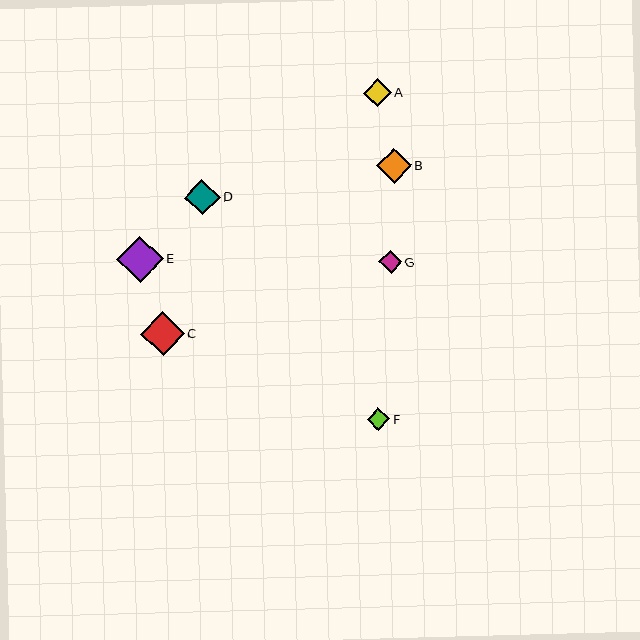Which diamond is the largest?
Diamond E is the largest with a size of approximately 47 pixels.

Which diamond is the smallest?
Diamond F is the smallest with a size of approximately 22 pixels.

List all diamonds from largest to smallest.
From largest to smallest: E, C, D, B, A, G, F.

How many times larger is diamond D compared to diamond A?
Diamond D is approximately 1.2 times the size of diamond A.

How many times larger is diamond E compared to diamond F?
Diamond E is approximately 2.1 times the size of diamond F.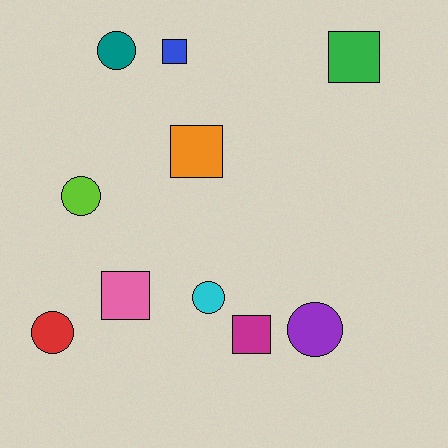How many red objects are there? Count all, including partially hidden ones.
There is 1 red object.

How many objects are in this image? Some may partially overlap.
There are 10 objects.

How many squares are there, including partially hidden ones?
There are 5 squares.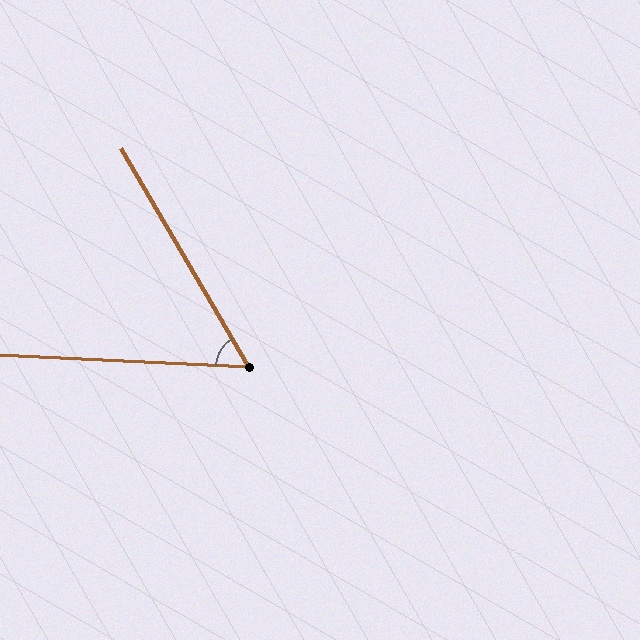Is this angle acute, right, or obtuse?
It is acute.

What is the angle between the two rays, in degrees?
Approximately 57 degrees.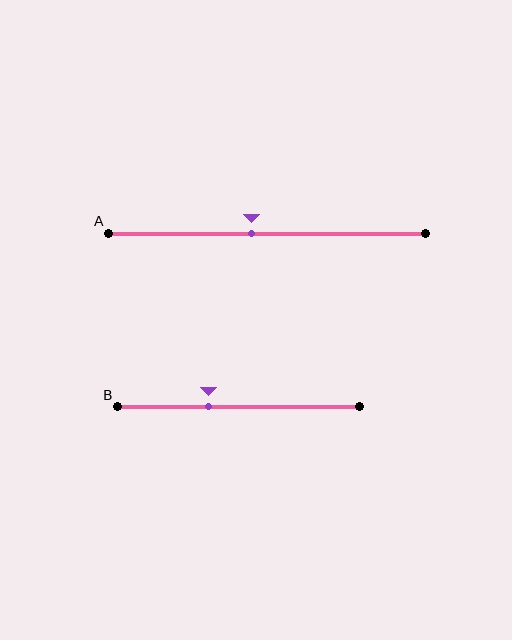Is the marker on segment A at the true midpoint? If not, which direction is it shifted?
No, the marker on segment A is shifted to the left by about 5% of the segment length.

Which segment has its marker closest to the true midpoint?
Segment A has its marker closest to the true midpoint.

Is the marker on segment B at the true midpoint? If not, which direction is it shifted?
No, the marker on segment B is shifted to the left by about 13% of the segment length.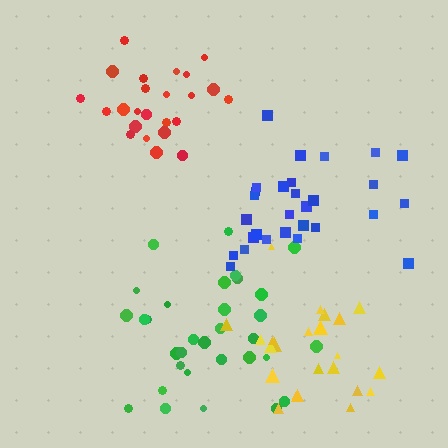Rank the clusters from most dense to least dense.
red, yellow, green, blue.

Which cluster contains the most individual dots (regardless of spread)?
Green (32).